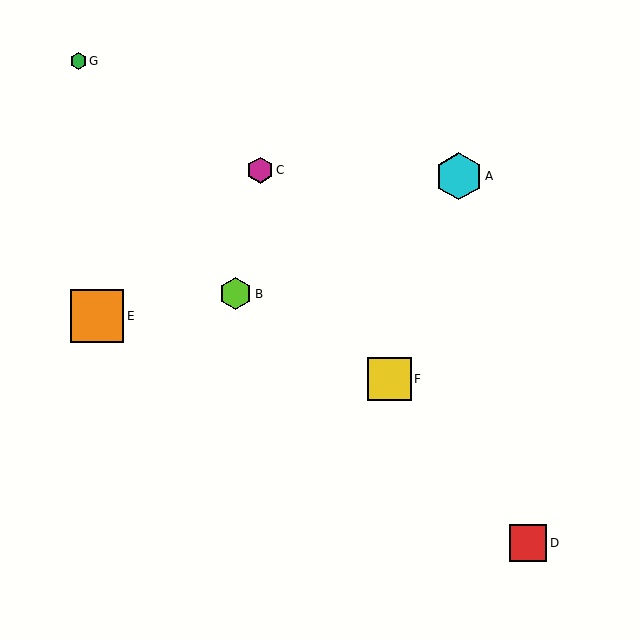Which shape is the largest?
The orange square (labeled E) is the largest.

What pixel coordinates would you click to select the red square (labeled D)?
Click at (528, 543) to select the red square D.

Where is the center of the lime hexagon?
The center of the lime hexagon is at (236, 294).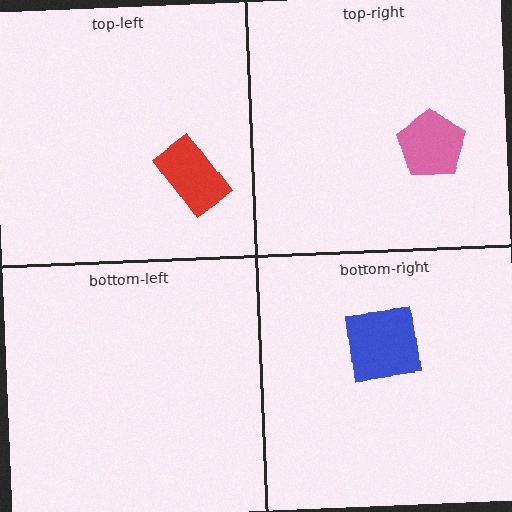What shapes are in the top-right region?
The pink pentagon.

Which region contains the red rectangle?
The top-left region.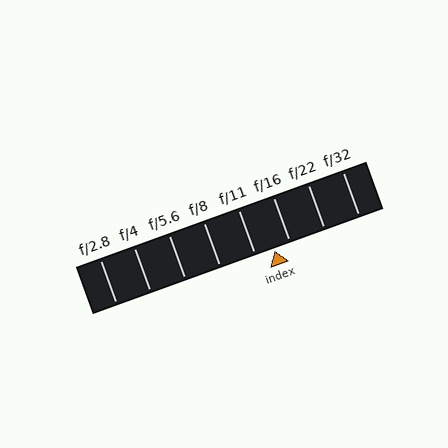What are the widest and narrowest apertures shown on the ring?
The widest aperture shown is f/2.8 and the narrowest is f/32.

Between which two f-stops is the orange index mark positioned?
The index mark is between f/11 and f/16.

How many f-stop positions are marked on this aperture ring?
There are 8 f-stop positions marked.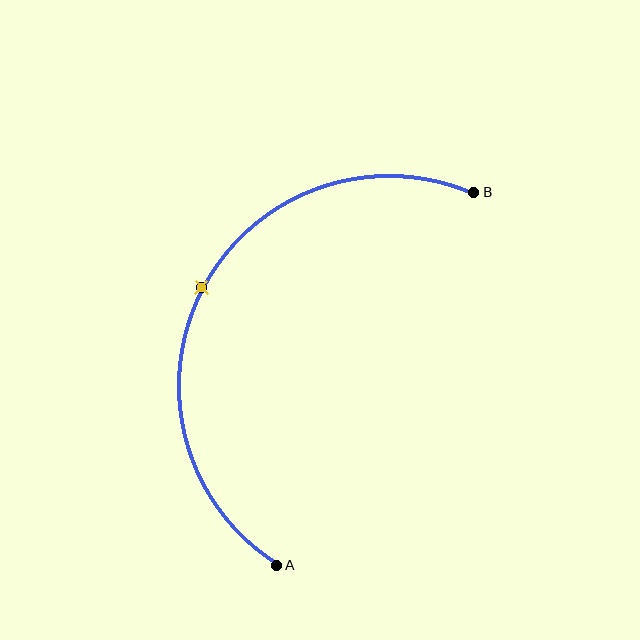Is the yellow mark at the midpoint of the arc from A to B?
Yes. The yellow mark lies on the arc at equal arc-length from both A and B — it is the arc midpoint.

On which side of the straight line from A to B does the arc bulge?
The arc bulges to the left of the straight line connecting A and B.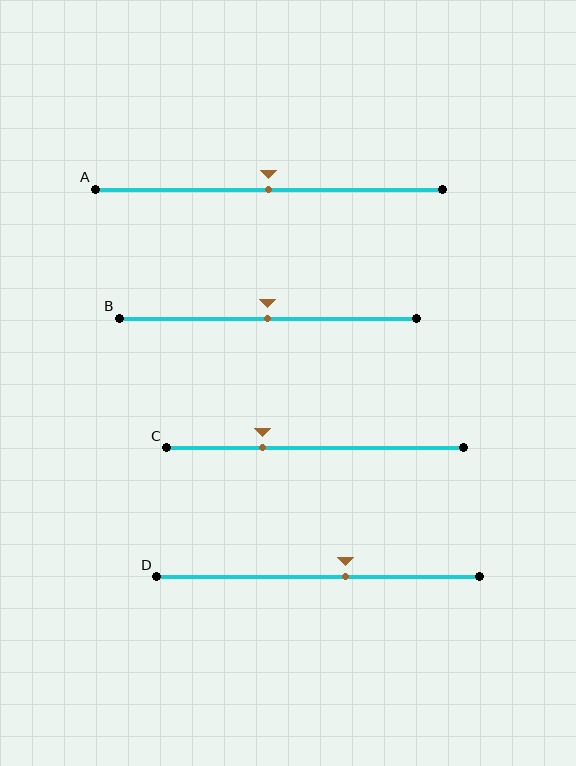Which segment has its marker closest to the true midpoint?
Segment A has its marker closest to the true midpoint.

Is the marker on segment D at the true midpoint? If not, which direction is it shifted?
No, the marker on segment D is shifted to the right by about 9% of the segment length.